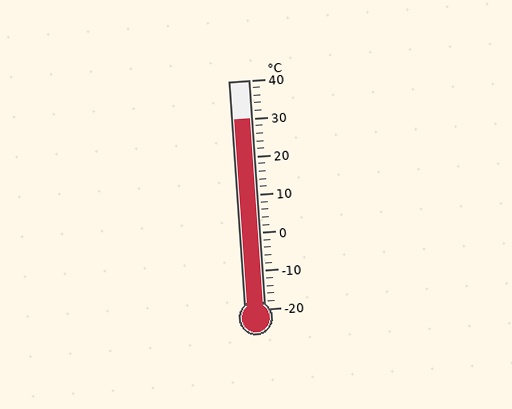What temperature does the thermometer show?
The thermometer shows approximately 30°C.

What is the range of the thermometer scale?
The thermometer scale ranges from -20°C to 40°C.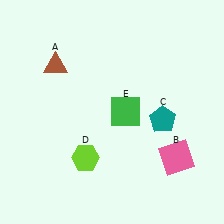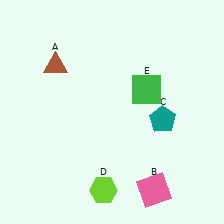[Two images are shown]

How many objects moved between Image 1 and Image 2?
3 objects moved between the two images.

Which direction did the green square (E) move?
The green square (E) moved up.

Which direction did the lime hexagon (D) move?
The lime hexagon (D) moved down.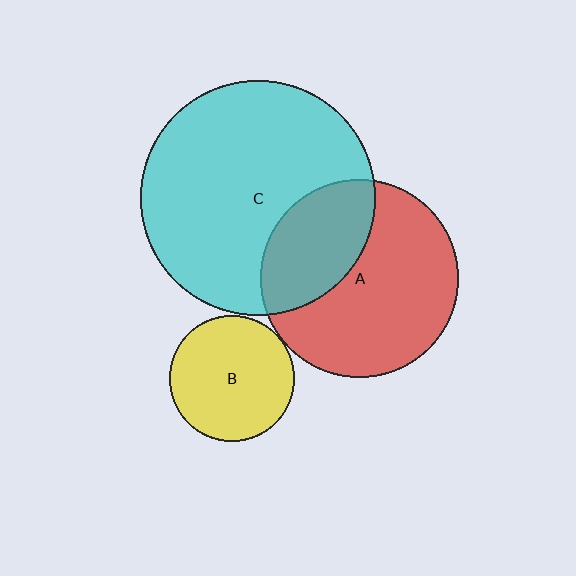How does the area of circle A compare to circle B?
Approximately 2.5 times.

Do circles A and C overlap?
Yes.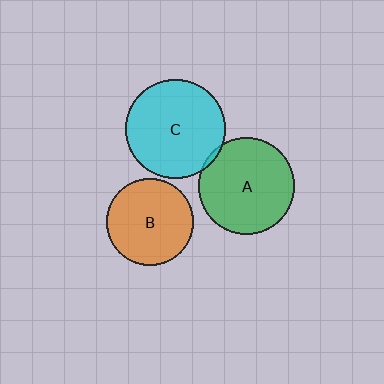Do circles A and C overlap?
Yes.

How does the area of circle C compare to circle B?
Approximately 1.3 times.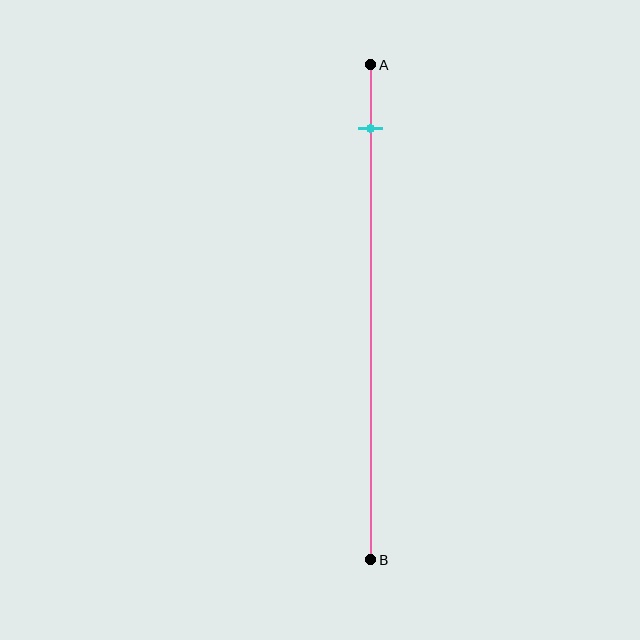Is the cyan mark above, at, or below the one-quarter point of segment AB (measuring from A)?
The cyan mark is above the one-quarter point of segment AB.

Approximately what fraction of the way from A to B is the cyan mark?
The cyan mark is approximately 15% of the way from A to B.